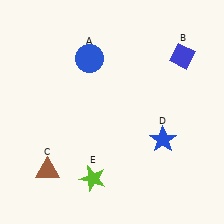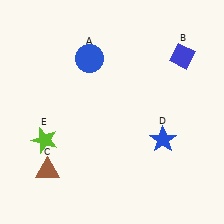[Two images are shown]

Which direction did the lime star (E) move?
The lime star (E) moved left.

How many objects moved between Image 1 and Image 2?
1 object moved between the two images.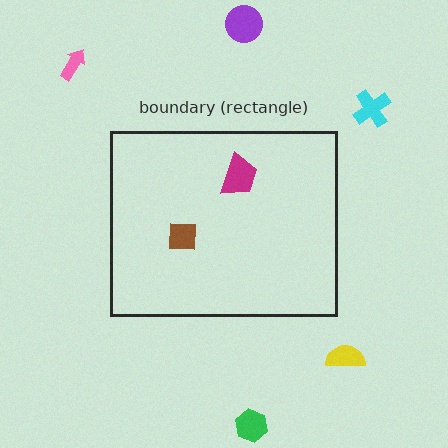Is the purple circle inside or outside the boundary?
Outside.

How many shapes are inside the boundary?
2 inside, 5 outside.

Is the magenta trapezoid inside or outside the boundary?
Inside.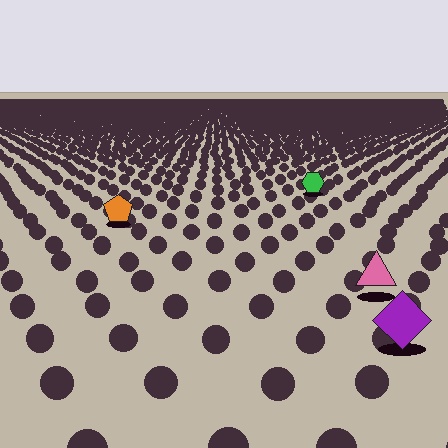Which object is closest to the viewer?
The purple diamond is closest. The texture marks near it are larger and more spread out.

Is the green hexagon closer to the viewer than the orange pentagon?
No. The orange pentagon is closer — you can tell from the texture gradient: the ground texture is coarser near it.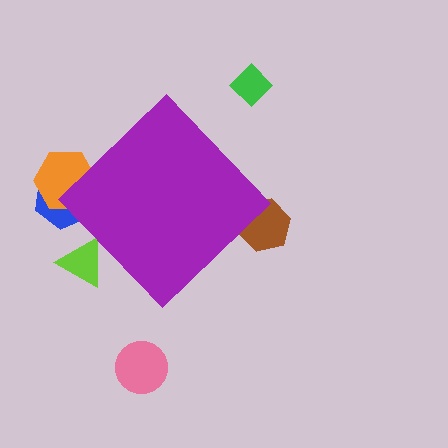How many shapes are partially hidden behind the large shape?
4 shapes are partially hidden.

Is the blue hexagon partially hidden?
Yes, the blue hexagon is partially hidden behind the purple diamond.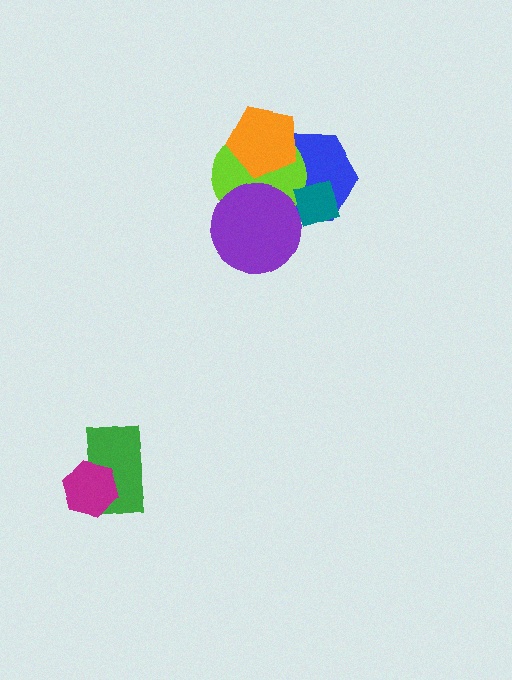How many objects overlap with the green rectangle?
1 object overlaps with the green rectangle.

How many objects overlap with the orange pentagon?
2 objects overlap with the orange pentagon.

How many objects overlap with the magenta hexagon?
1 object overlaps with the magenta hexagon.